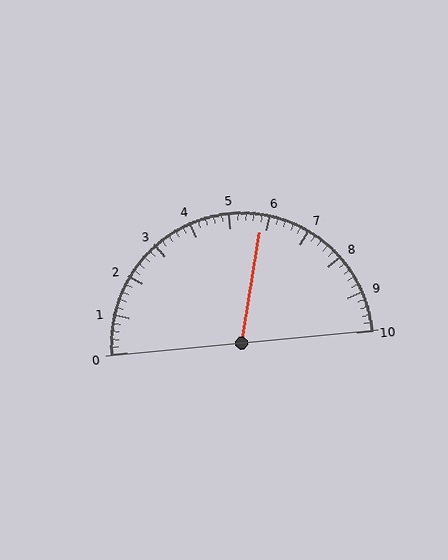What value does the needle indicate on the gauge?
The needle indicates approximately 5.8.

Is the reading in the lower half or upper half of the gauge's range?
The reading is in the upper half of the range (0 to 10).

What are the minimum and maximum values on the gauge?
The gauge ranges from 0 to 10.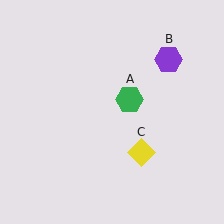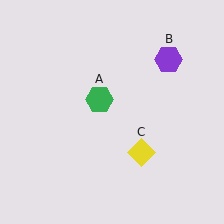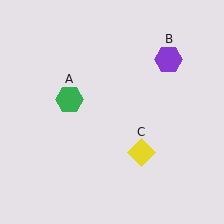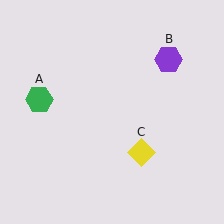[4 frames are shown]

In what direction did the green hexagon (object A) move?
The green hexagon (object A) moved left.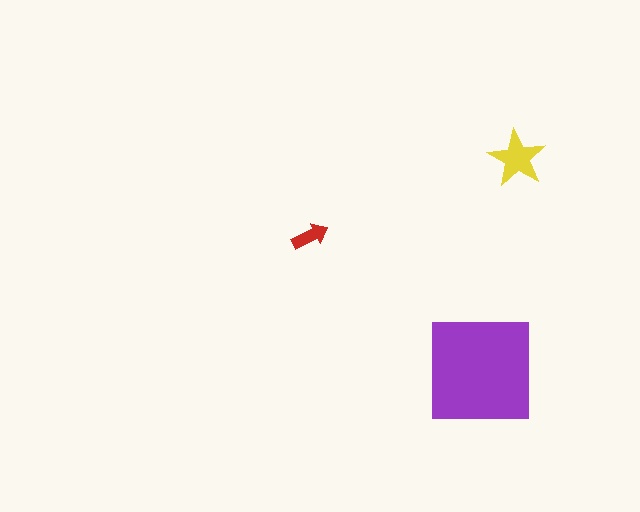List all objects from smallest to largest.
The red arrow, the yellow star, the purple square.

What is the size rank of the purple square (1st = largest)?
1st.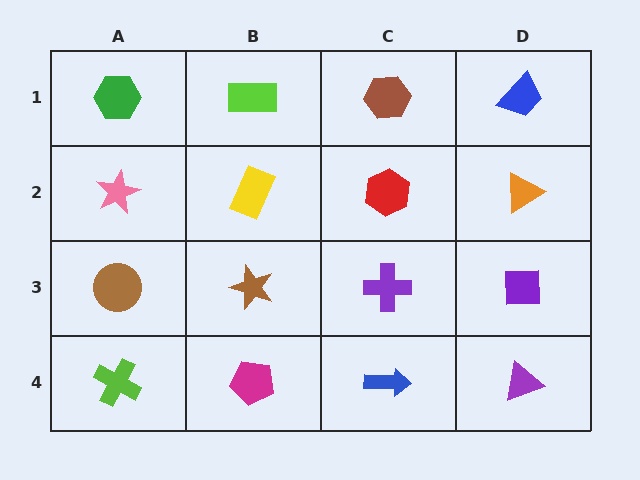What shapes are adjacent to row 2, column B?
A lime rectangle (row 1, column B), a brown star (row 3, column B), a pink star (row 2, column A), a red hexagon (row 2, column C).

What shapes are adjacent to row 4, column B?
A brown star (row 3, column B), a lime cross (row 4, column A), a blue arrow (row 4, column C).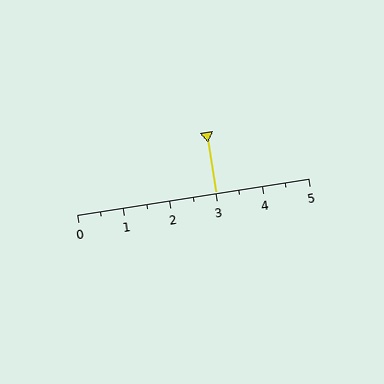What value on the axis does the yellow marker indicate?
The marker indicates approximately 3.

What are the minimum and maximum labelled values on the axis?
The axis runs from 0 to 5.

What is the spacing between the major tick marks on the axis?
The major ticks are spaced 1 apart.